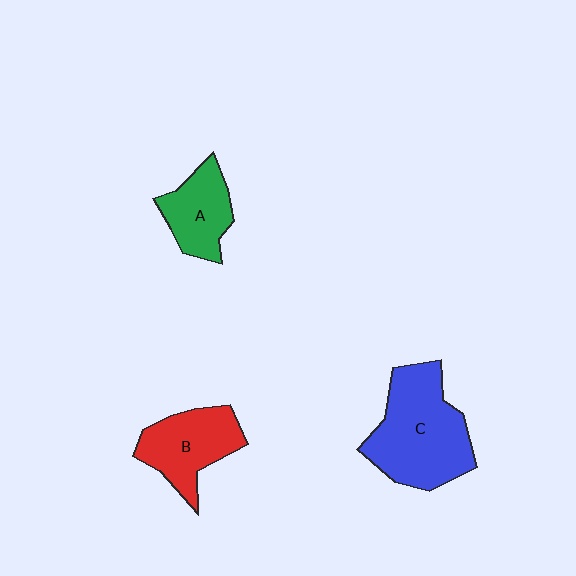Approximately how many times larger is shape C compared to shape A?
Approximately 1.9 times.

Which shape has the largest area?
Shape C (blue).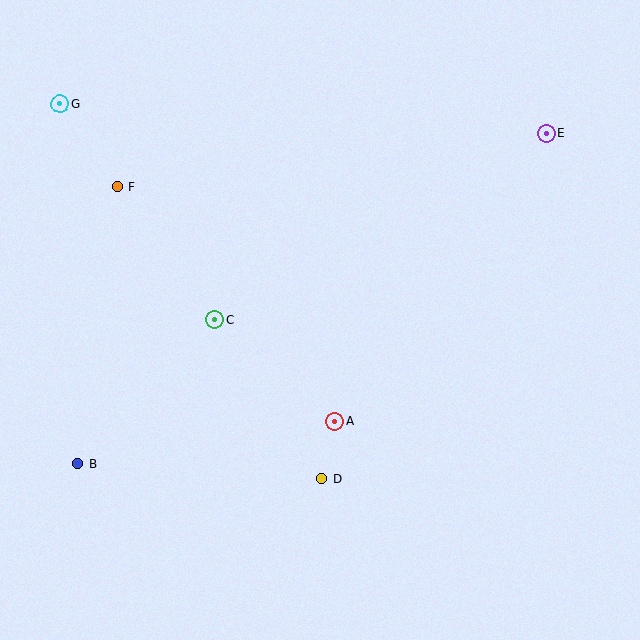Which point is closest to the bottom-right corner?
Point D is closest to the bottom-right corner.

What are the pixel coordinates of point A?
Point A is at (335, 422).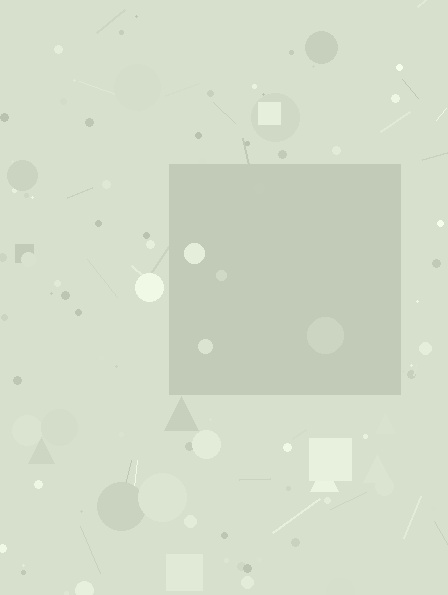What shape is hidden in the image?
A square is hidden in the image.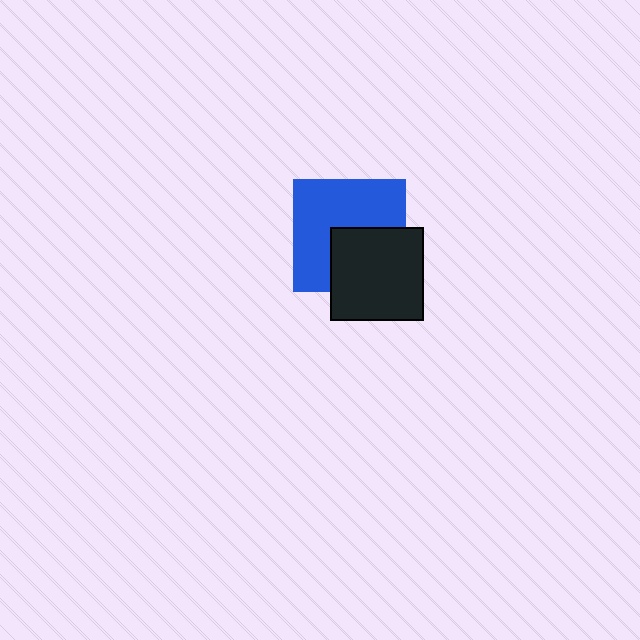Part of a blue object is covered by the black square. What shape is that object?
It is a square.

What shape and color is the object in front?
The object in front is a black square.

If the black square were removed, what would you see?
You would see the complete blue square.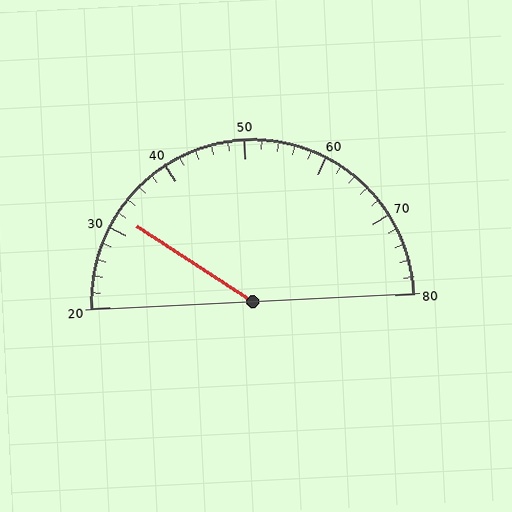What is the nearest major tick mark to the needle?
The nearest major tick mark is 30.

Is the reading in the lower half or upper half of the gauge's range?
The reading is in the lower half of the range (20 to 80).